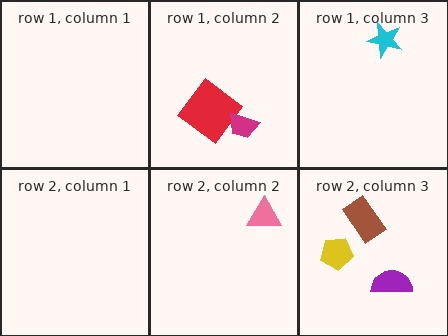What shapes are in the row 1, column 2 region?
The red diamond, the magenta trapezoid.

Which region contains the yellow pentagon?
The row 2, column 3 region.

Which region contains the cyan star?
The row 1, column 3 region.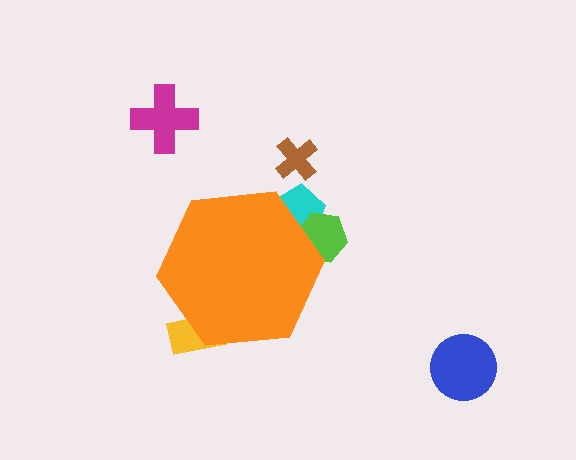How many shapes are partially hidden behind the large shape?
3 shapes are partially hidden.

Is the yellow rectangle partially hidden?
Yes, the yellow rectangle is partially hidden behind the orange hexagon.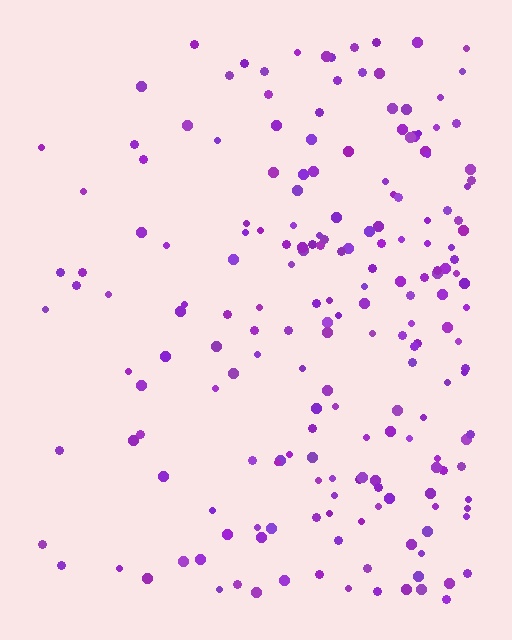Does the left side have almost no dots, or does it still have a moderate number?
Still a moderate number, just noticeably fewer than the right.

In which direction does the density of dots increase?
From left to right, with the right side densest.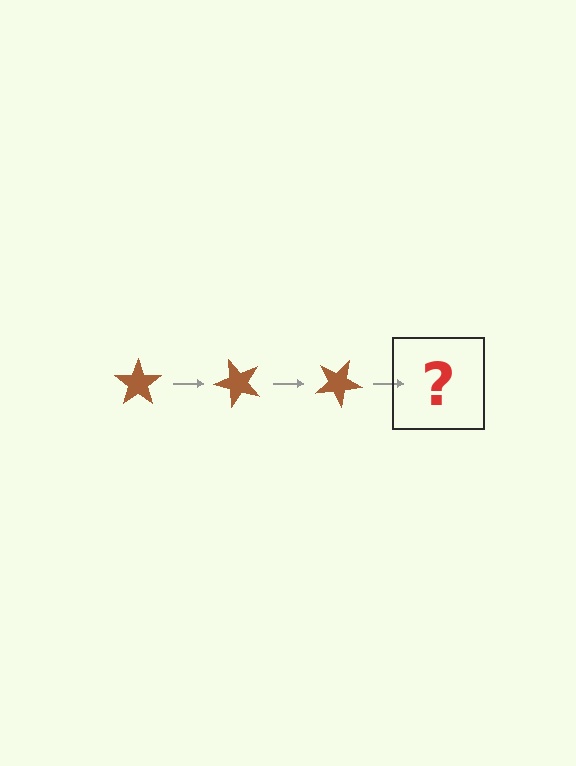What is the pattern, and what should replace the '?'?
The pattern is that the star rotates 50 degrees each step. The '?' should be a brown star rotated 150 degrees.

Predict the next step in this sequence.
The next step is a brown star rotated 150 degrees.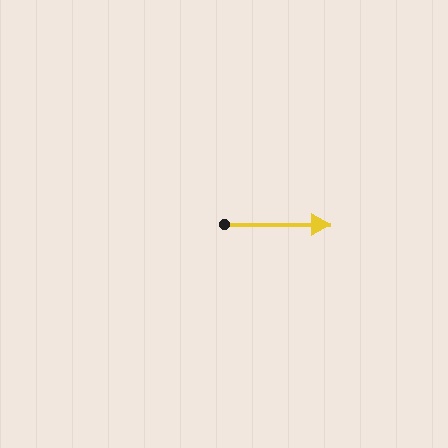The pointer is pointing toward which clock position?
Roughly 3 o'clock.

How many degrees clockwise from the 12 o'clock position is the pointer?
Approximately 90 degrees.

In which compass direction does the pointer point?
East.